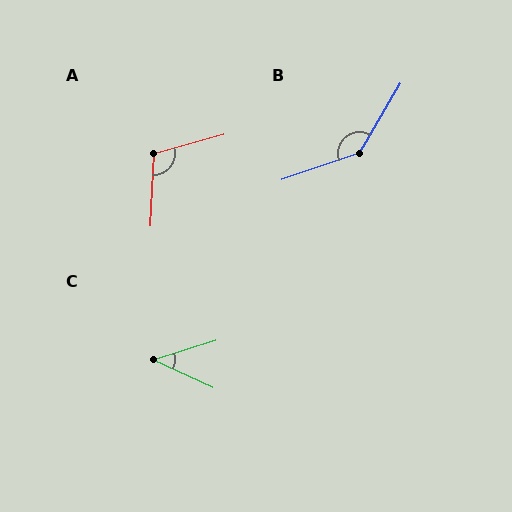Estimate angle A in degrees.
Approximately 108 degrees.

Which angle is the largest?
B, at approximately 140 degrees.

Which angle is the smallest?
C, at approximately 42 degrees.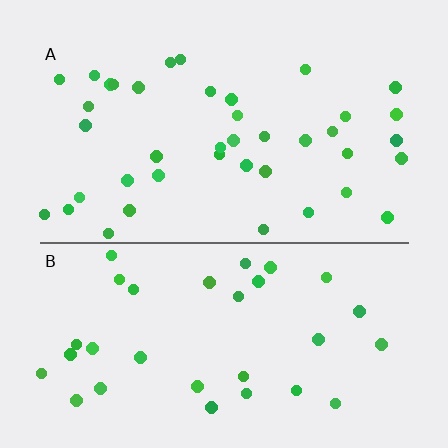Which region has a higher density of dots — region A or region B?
A (the top).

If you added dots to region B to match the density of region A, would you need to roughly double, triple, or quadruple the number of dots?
Approximately double.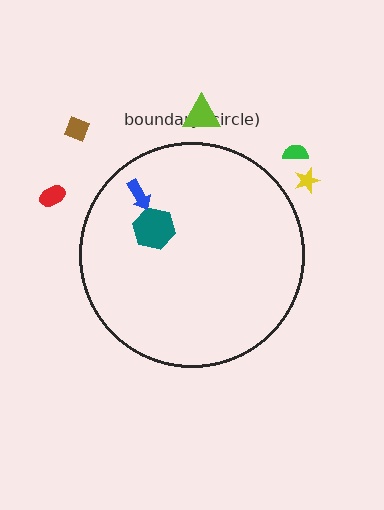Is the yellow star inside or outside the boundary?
Outside.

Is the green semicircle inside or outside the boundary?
Outside.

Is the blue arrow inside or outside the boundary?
Inside.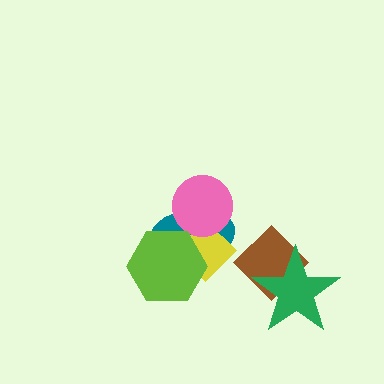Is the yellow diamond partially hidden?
Yes, it is partially covered by another shape.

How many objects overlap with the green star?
1 object overlaps with the green star.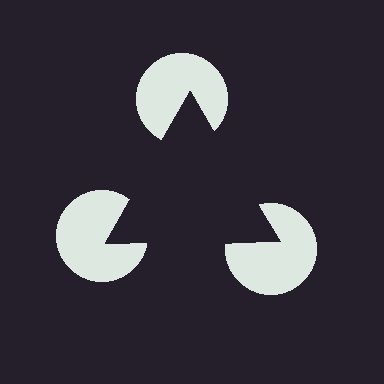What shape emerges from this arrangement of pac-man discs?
An illusory triangle — its edges are inferred from the aligned wedge cuts in the pac-man discs, not physically drawn.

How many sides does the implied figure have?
3 sides.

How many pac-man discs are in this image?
There are 3 — one at each vertex of the illusory triangle.